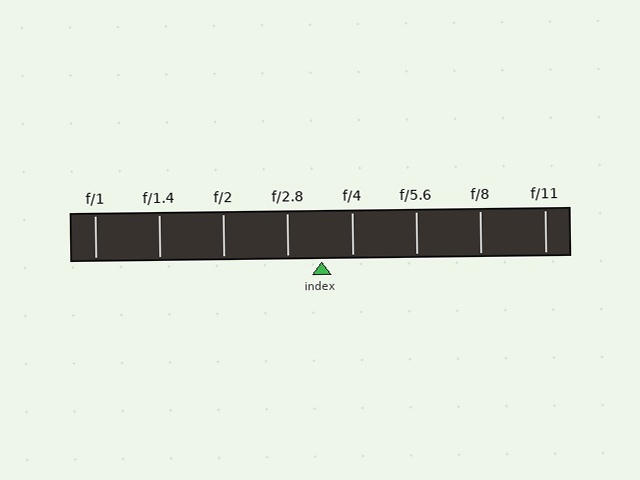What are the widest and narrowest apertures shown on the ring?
The widest aperture shown is f/1 and the narrowest is f/11.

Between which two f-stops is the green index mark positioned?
The index mark is between f/2.8 and f/4.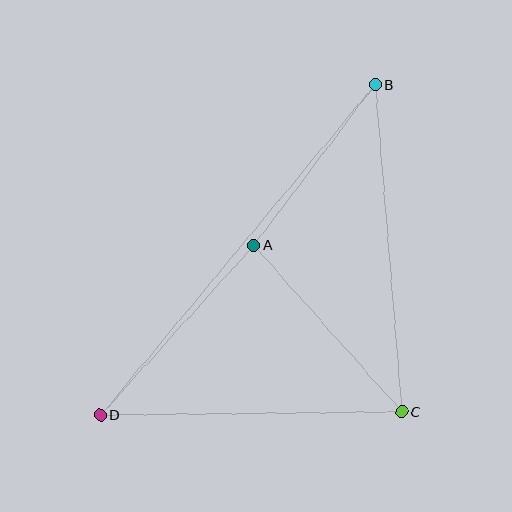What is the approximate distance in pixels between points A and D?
The distance between A and D is approximately 229 pixels.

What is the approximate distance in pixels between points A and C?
The distance between A and C is approximately 222 pixels.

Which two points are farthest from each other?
Points B and D are farthest from each other.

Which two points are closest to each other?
Points A and B are closest to each other.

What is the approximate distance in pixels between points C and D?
The distance between C and D is approximately 301 pixels.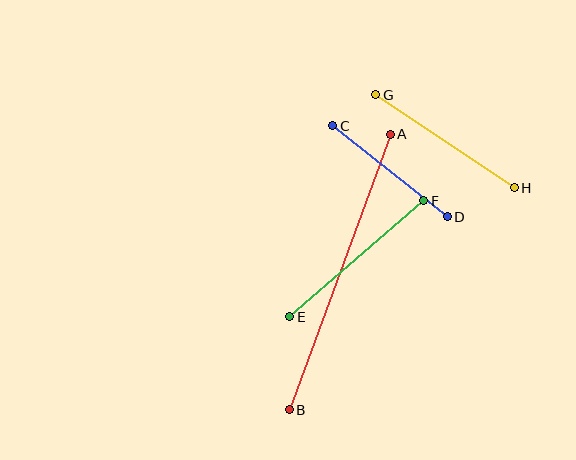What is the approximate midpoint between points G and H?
The midpoint is at approximately (445, 141) pixels.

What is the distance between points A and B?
The distance is approximately 293 pixels.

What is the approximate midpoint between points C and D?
The midpoint is at approximately (390, 171) pixels.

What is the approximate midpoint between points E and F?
The midpoint is at approximately (357, 259) pixels.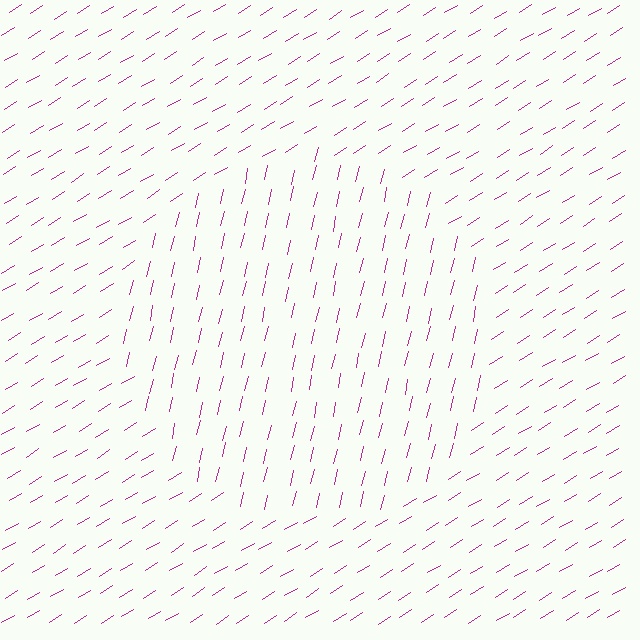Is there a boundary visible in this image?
Yes, there is a texture boundary formed by a change in line orientation.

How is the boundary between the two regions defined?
The boundary is defined purely by a change in line orientation (approximately 45 degrees difference). All lines are the same color and thickness.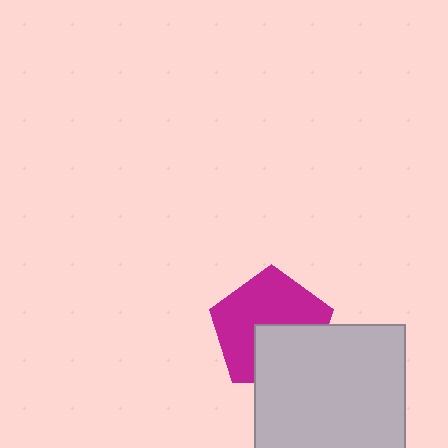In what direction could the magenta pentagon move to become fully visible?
The magenta pentagon could move up. That would shift it out from behind the light gray square entirely.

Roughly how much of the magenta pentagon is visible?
About half of it is visible (roughly 62%).